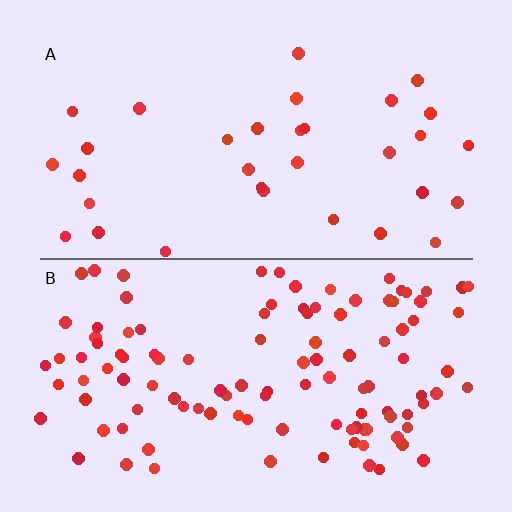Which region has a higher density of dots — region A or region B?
B (the bottom).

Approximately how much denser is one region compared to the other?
Approximately 3.5× — region B over region A.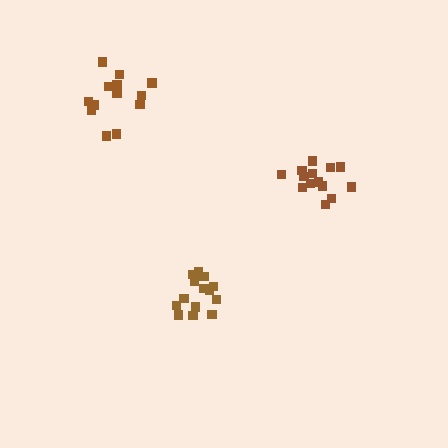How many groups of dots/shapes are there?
There are 3 groups.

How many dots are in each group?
Group 1: 14 dots, Group 2: 14 dots, Group 3: 13 dots (41 total).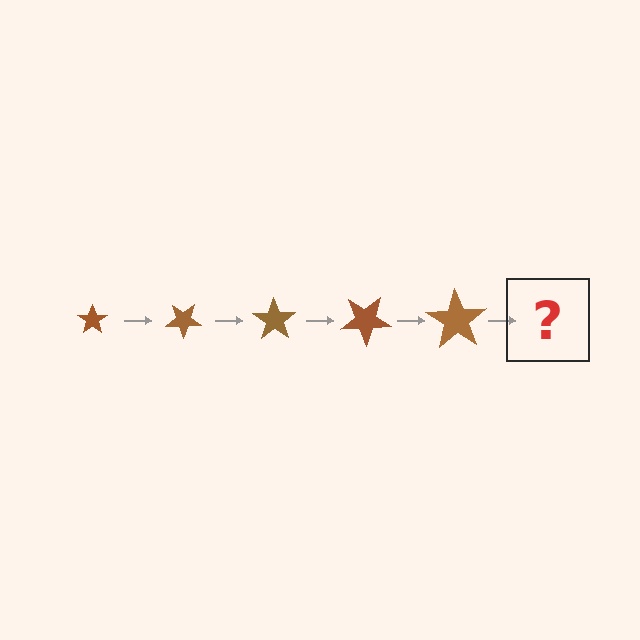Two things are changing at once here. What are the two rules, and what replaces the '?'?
The two rules are that the star grows larger each step and it rotates 35 degrees each step. The '?' should be a star, larger than the previous one and rotated 175 degrees from the start.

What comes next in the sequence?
The next element should be a star, larger than the previous one and rotated 175 degrees from the start.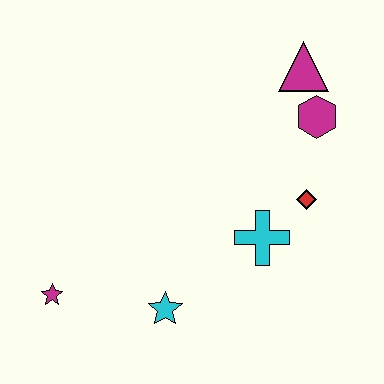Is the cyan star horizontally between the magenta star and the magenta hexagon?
Yes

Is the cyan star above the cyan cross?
No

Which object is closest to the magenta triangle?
The magenta hexagon is closest to the magenta triangle.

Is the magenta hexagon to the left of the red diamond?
No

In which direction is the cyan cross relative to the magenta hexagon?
The cyan cross is below the magenta hexagon.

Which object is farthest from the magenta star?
The magenta triangle is farthest from the magenta star.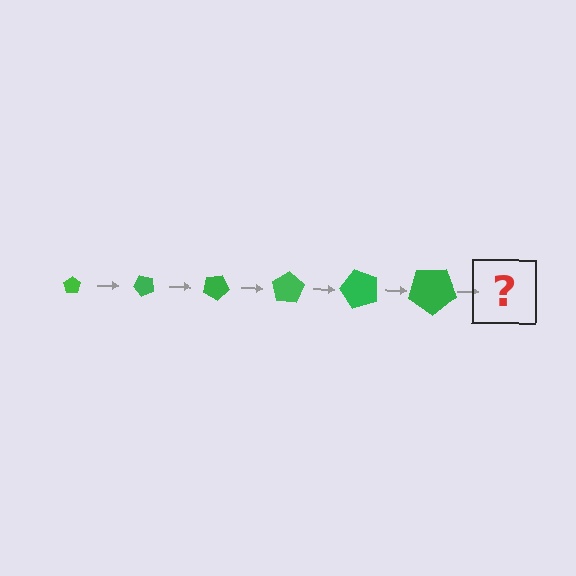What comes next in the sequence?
The next element should be a pentagon, larger than the previous one and rotated 300 degrees from the start.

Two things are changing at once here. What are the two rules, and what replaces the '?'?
The two rules are that the pentagon grows larger each step and it rotates 50 degrees each step. The '?' should be a pentagon, larger than the previous one and rotated 300 degrees from the start.